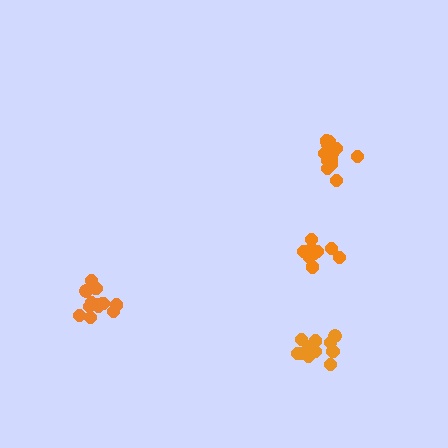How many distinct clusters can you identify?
There are 4 distinct clusters.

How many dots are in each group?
Group 1: 14 dots, Group 2: 10 dots, Group 3: 15 dots, Group 4: 12 dots (51 total).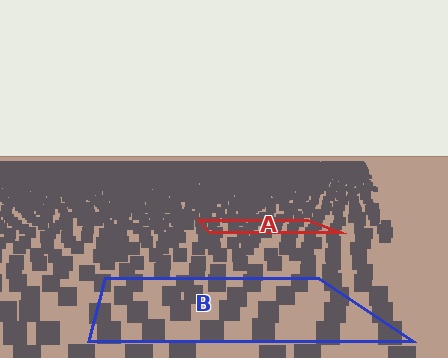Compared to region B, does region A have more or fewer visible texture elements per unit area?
Region A has more texture elements per unit area — they are packed more densely because it is farther away.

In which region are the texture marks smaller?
The texture marks are smaller in region A, because it is farther away.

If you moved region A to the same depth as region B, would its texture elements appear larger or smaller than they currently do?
They would appear larger. At a closer depth, the same texture elements are projected at a bigger on-screen size.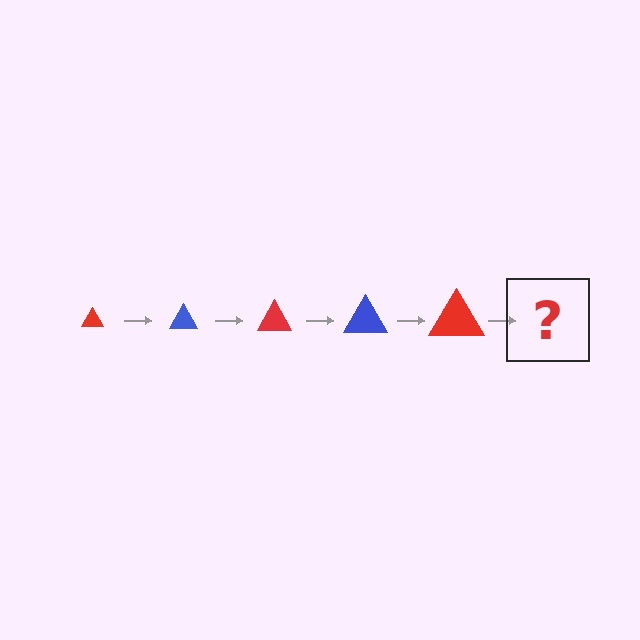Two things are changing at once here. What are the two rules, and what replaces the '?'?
The two rules are that the triangle grows larger each step and the color cycles through red and blue. The '?' should be a blue triangle, larger than the previous one.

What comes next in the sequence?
The next element should be a blue triangle, larger than the previous one.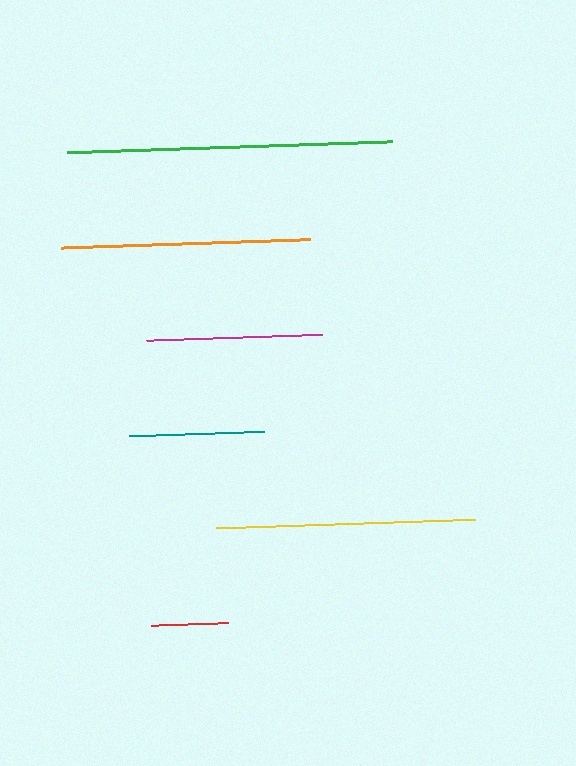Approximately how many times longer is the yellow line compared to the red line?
The yellow line is approximately 3.3 times the length of the red line.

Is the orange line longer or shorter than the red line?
The orange line is longer than the red line.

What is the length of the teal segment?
The teal segment is approximately 135 pixels long.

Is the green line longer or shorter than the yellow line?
The green line is longer than the yellow line.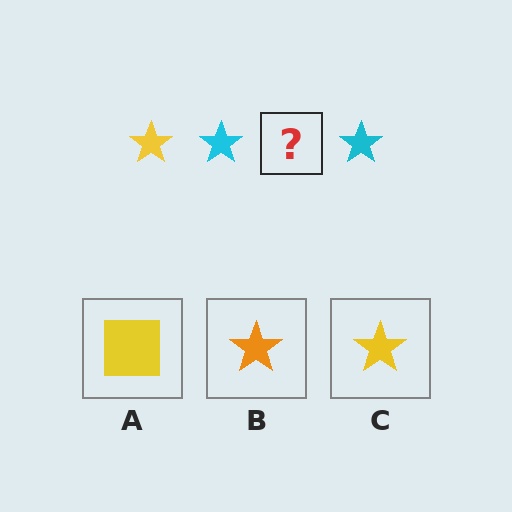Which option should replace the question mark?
Option C.